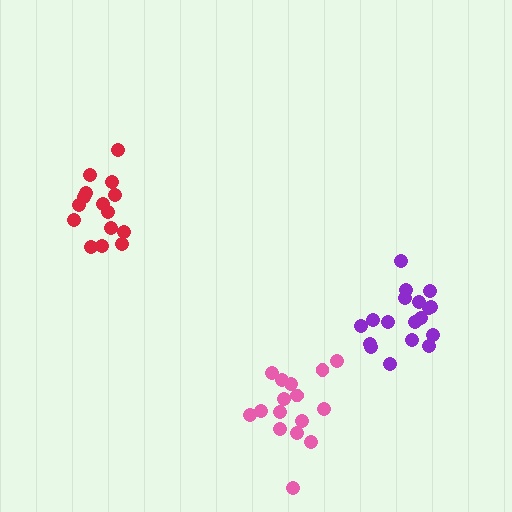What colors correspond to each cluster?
The clusters are colored: purple, red, pink.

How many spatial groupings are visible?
There are 3 spatial groupings.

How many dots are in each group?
Group 1: 18 dots, Group 2: 15 dots, Group 3: 16 dots (49 total).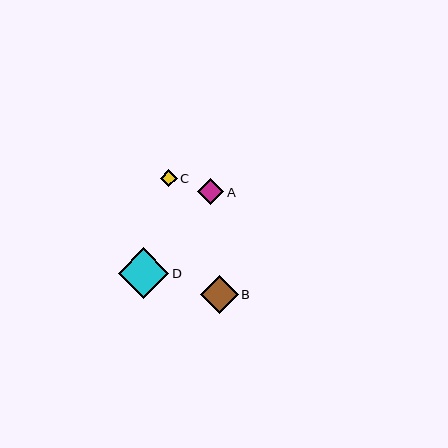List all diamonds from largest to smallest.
From largest to smallest: D, B, A, C.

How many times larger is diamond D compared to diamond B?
Diamond D is approximately 1.3 times the size of diamond B.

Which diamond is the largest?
Diamond D is the largest with a size of approximately 51 pixels.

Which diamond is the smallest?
Diamond C is the smallest with a size of approximately 17 pixels.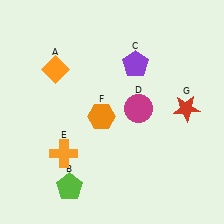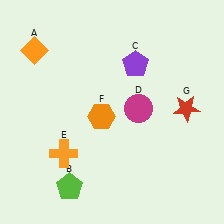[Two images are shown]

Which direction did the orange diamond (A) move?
The orange diamond (A) moved left.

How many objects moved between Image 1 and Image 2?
1 object moved between the two images.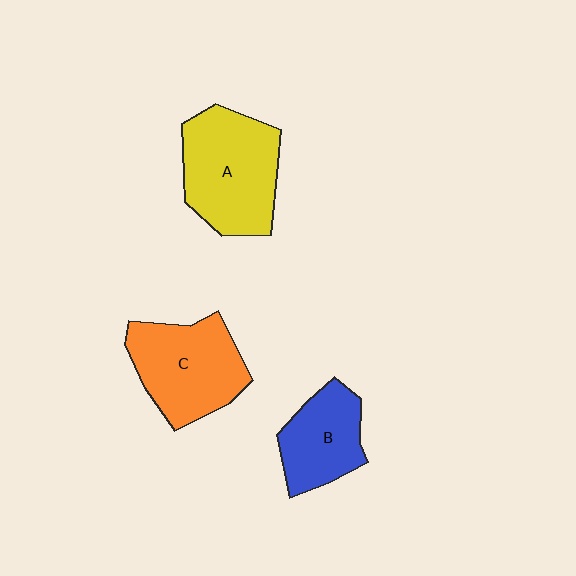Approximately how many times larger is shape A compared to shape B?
Approximately 1.5 times.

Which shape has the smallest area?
Shape B (blue).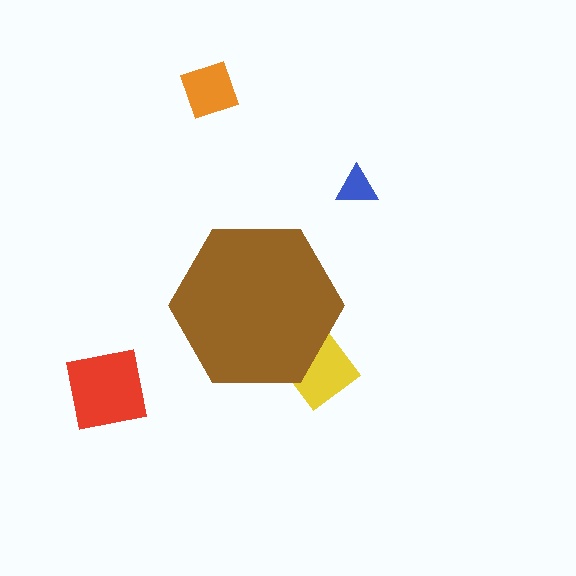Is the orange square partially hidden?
No, the orange square is fully visible.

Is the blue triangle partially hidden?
No, the blue triangle is fully visible.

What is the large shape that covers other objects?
A brown hexagon.